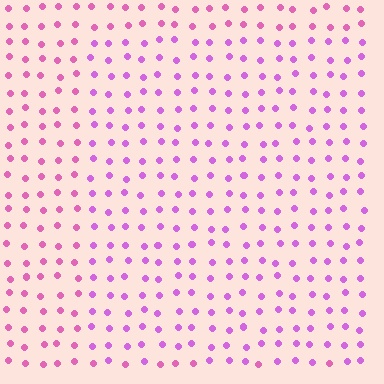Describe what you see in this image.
The image is filled with small pink elements in a uniform arrangement. A rectangle-shaped region is visible where the elements are tinted to a slightly different hue, forming a subtle color boundary.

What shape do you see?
I see a rectangle.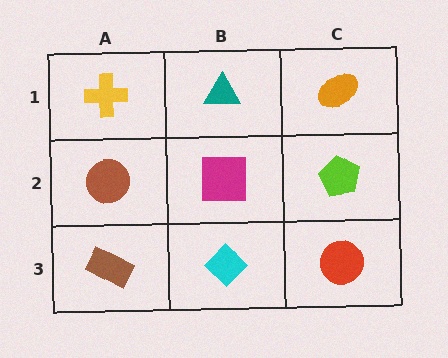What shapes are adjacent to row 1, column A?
A brown circle (row 2, column A), a teal triangle (row 1, column B).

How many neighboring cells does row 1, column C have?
2.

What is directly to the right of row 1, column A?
A teal triangle.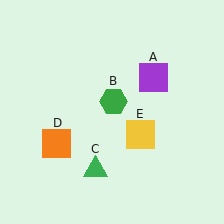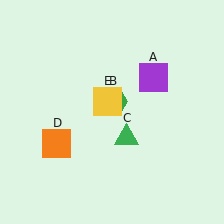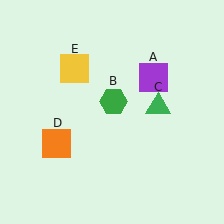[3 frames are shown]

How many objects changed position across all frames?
2 objects changed position: green triangle (object C), yellow square (object E).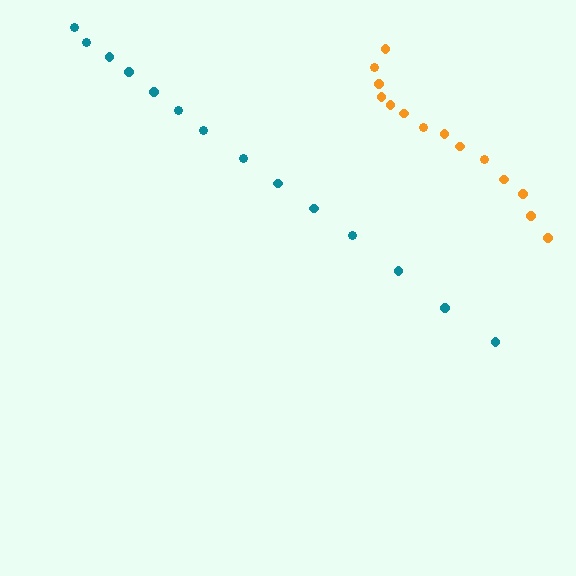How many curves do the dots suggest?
There are 2 distinct paths.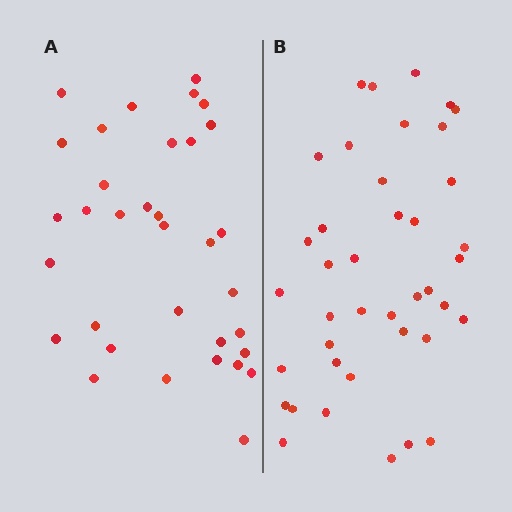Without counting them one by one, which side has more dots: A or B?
Region B (the right region) has more dots.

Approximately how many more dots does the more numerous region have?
Region B has about 6 more dots than region A.